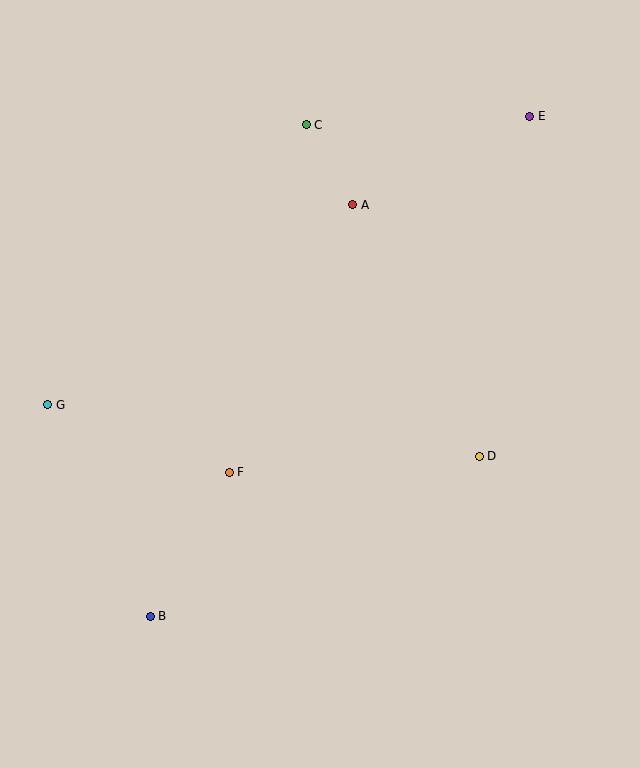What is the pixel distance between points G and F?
The distance between G and F is 193 pixels.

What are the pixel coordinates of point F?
Point F is at (229, 472).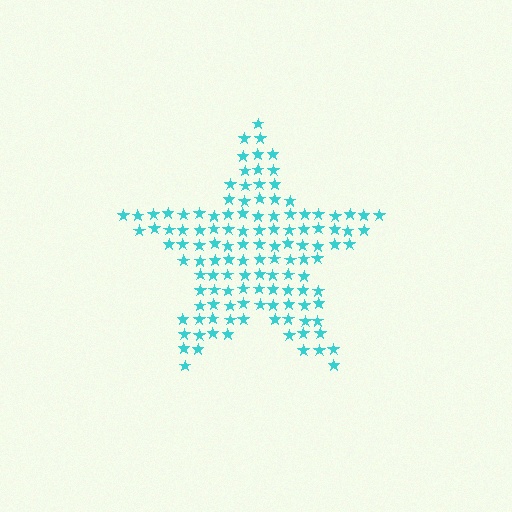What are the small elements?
The small elements are stars.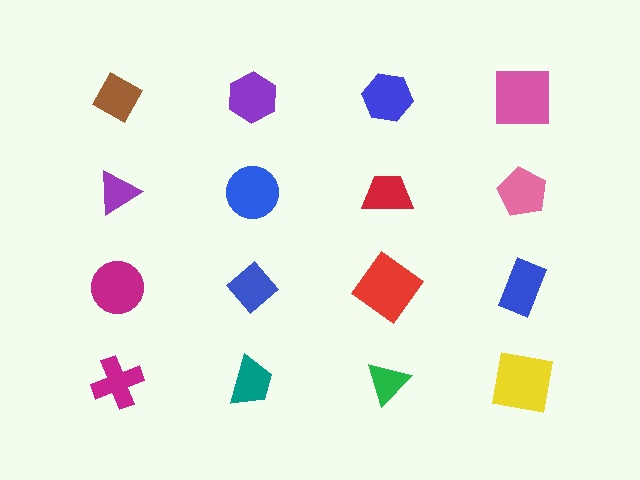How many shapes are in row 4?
4 shapes.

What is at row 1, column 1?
A brown diamond.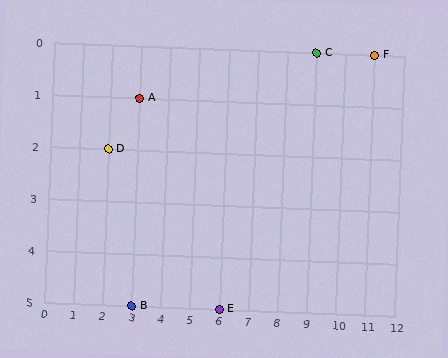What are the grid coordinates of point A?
Point A is at grid coordinates (3, 1).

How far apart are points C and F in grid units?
Points C and F are 2 columns apart.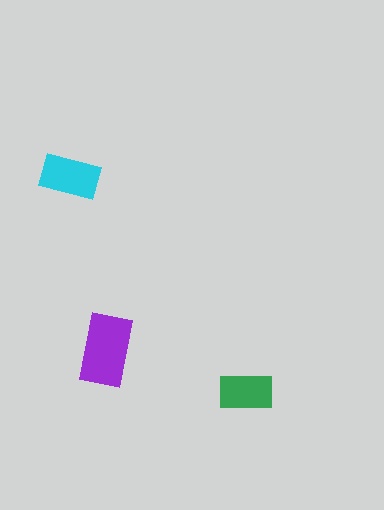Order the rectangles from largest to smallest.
the purple one, the cyan one, the green one.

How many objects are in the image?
There are 3 objects in the image.